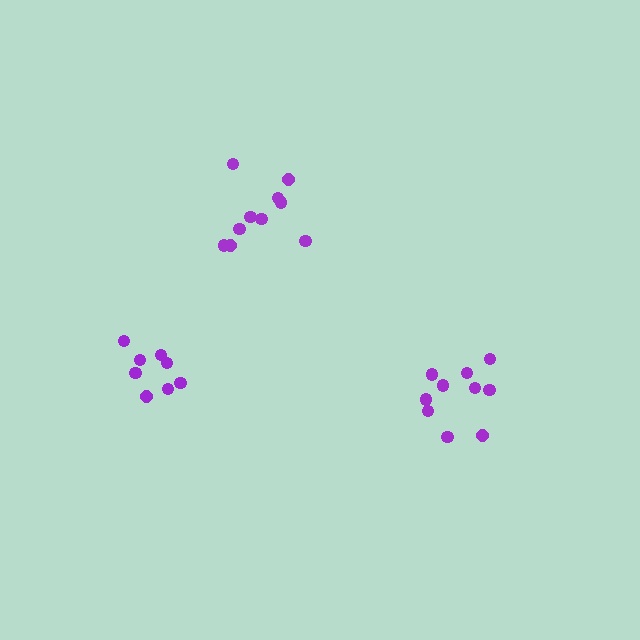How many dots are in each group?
Group 1: 10 dots, Group 2: 10 dots, Group 3: 8 dots (28 total).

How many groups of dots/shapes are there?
There are 3 groups.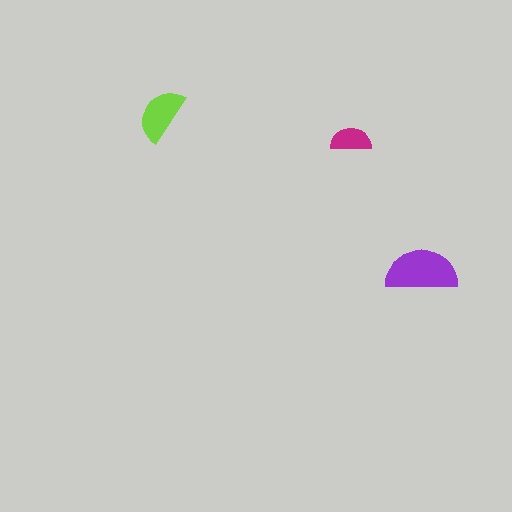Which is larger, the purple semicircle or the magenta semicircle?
The purple one.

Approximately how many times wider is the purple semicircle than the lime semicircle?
About 1.5 times wider.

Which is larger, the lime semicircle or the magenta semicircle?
The lime one.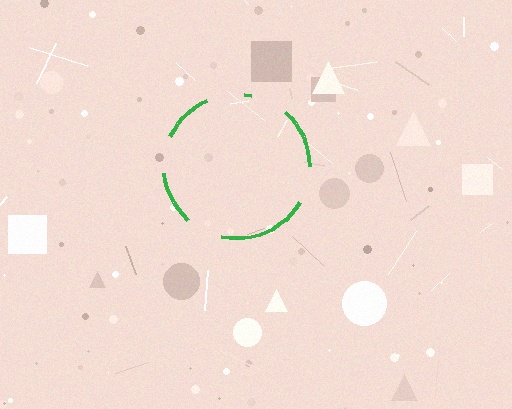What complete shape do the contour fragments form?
The contour fragments form a circle.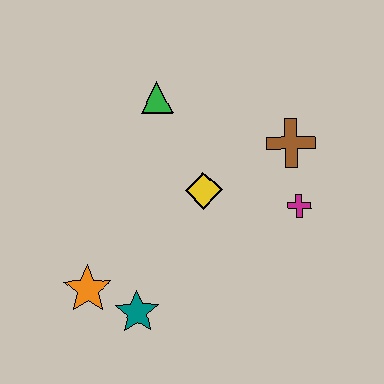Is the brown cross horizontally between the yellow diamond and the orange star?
No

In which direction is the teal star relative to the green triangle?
The teal star is below the green triangle.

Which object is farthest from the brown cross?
The orange star is farthest from the brown cross.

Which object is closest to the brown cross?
The magenta cross is closest to the brown cross.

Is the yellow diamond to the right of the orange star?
Yes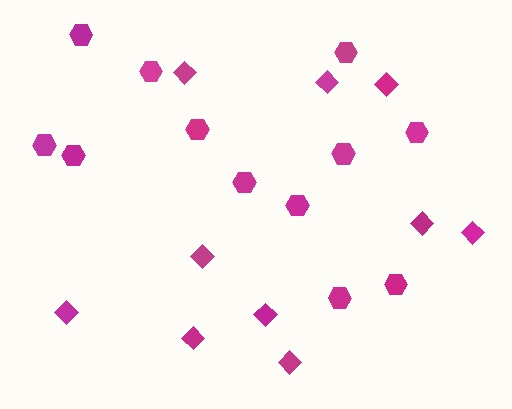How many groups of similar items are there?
There are 2 groups: one group of diamonds (10) and one group of hexagons (12).